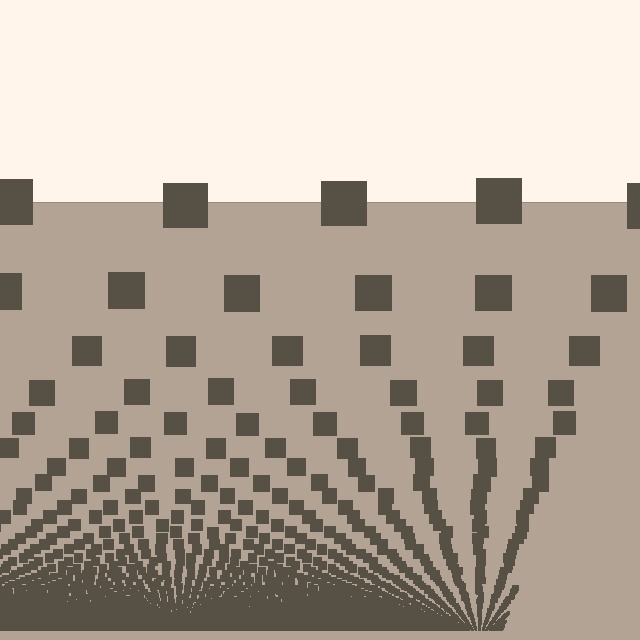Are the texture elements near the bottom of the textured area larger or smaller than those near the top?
Smaller. The gradient is inverted — elements near the bottom are smaller and denser.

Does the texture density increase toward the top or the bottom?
Density increases toward the bottom.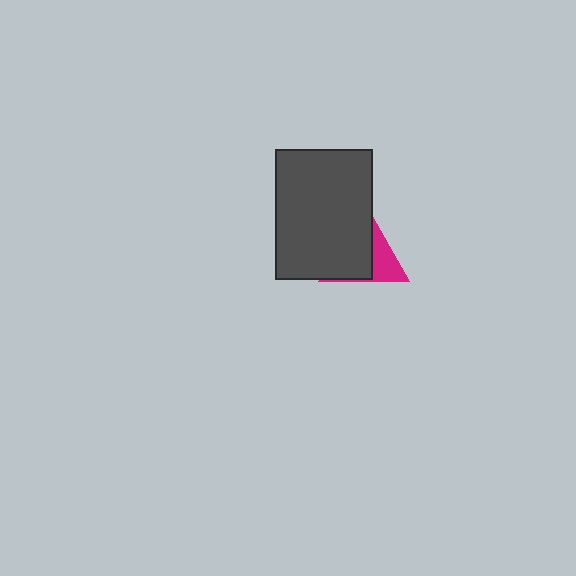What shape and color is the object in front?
The object in front is a dark gray rectangle.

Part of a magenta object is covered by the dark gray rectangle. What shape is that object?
It is a triangle.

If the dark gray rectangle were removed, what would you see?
You would see the complete magenta triangle.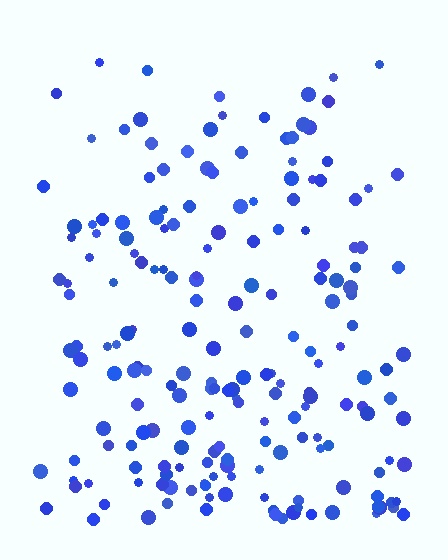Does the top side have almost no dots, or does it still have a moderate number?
Still a moderate number, just noticeably fewer than the bottom.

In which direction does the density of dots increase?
From top to bottom, with the bottom side densest.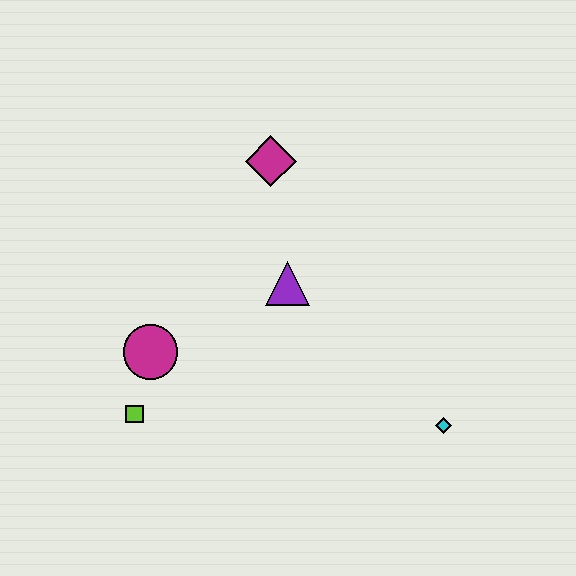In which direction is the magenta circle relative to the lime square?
The magenta circle is above the lime square.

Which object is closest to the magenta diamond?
The purple triangle is closest to the magenta diamond.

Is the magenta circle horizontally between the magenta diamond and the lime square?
Yes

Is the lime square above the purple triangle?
No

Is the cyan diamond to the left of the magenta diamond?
No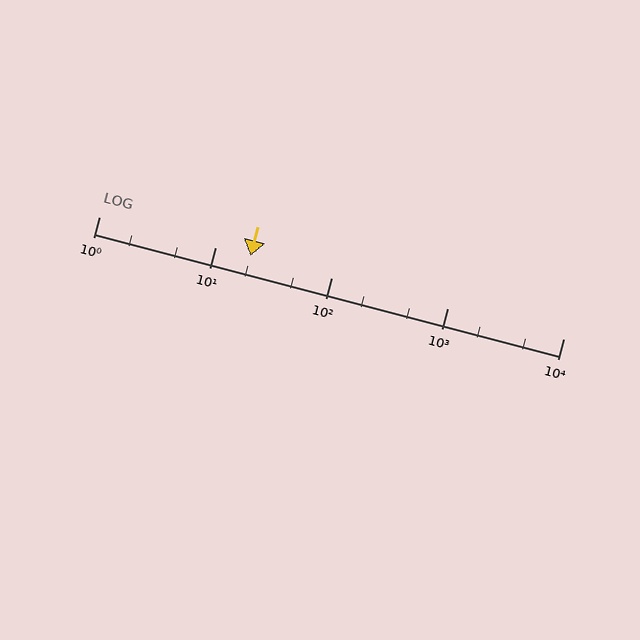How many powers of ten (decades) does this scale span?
The scale spans 4 decades, from 1 to 10000.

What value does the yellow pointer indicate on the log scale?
The pointer indicates approximately 20.